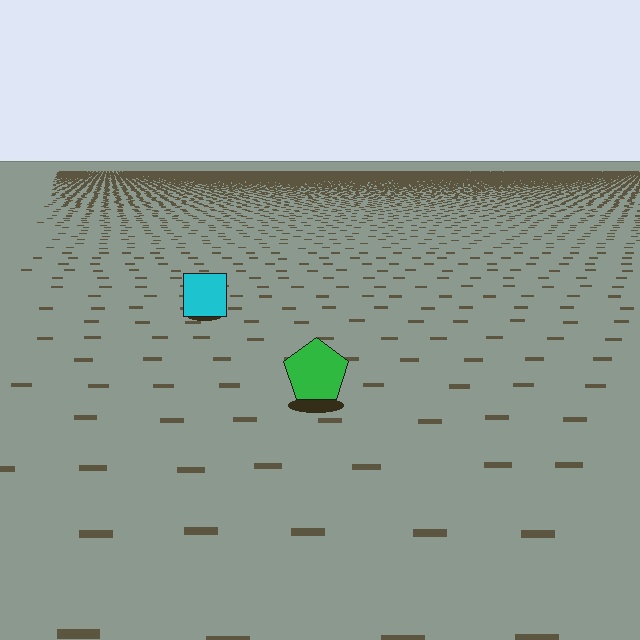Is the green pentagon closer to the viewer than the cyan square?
Yes. The green pentagon is closer — you can tell from the texture gradient: the ground texture is coarser near it.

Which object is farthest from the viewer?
The cyan square is farthest from the viewer. It appears smaller and the ground texture around it is denser.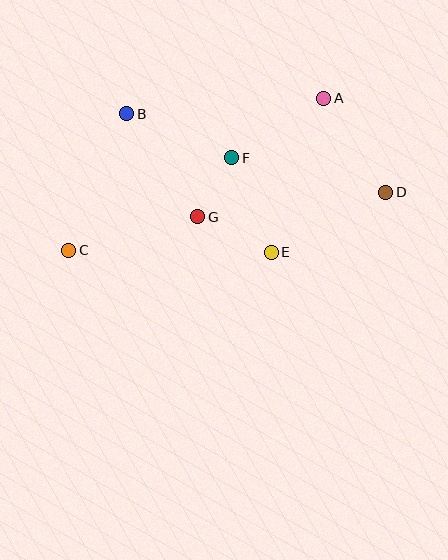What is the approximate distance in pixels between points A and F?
The distance between A and F is approximately 109 pixels.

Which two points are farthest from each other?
Points C and D are farthest from each other.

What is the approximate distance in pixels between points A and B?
The distance between A and B is approximately 197 pixels.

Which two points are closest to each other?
Points F and G are closest to each other.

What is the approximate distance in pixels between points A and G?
The distance between A and G is approximately 173 pixels.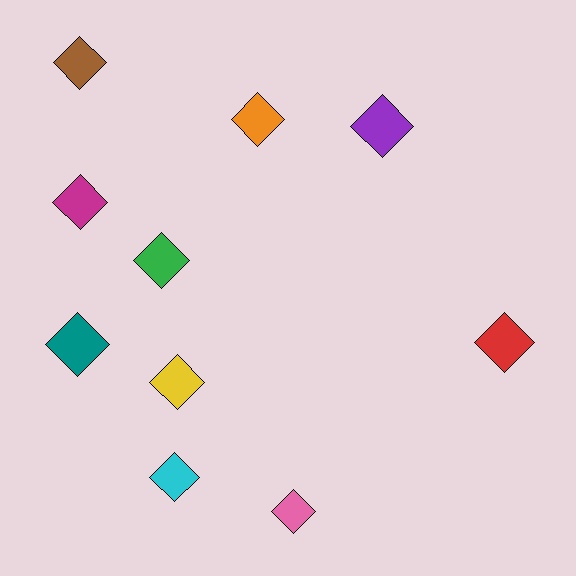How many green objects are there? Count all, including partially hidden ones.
There is 1 green object.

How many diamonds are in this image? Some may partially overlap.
There are 10 diamonds.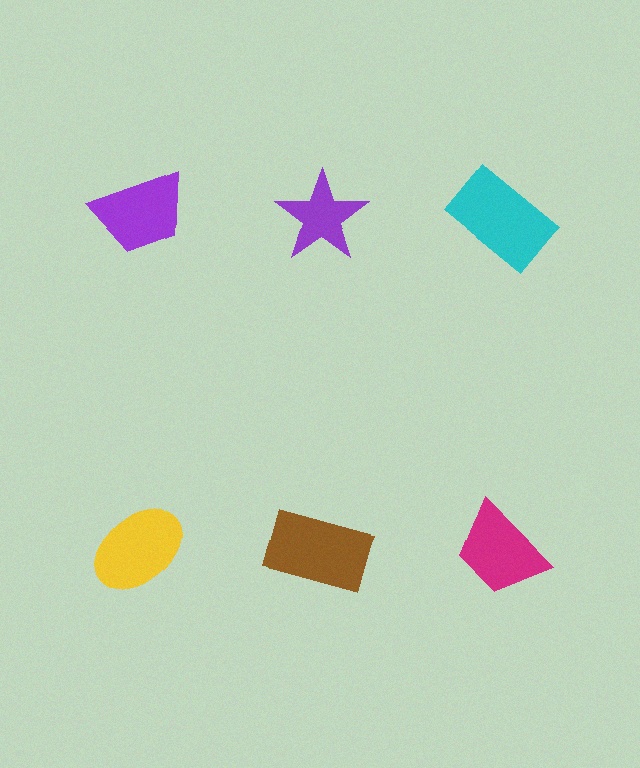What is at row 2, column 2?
A brown rectangle.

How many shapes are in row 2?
3 shapes.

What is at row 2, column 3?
A magenta trapezoid.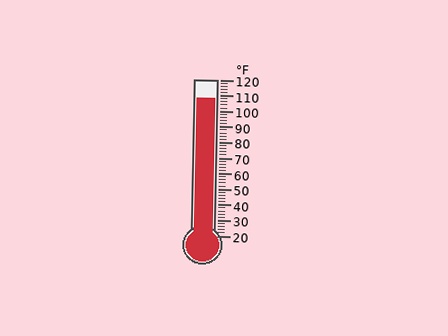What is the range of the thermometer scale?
The thermometer scale ranges from 20°F to 120°F.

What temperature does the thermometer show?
The thermometer shows approximately 108°F.